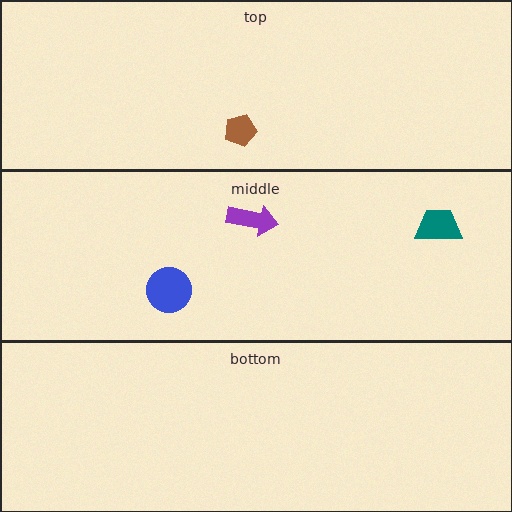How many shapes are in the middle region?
3.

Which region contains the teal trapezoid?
The middle region.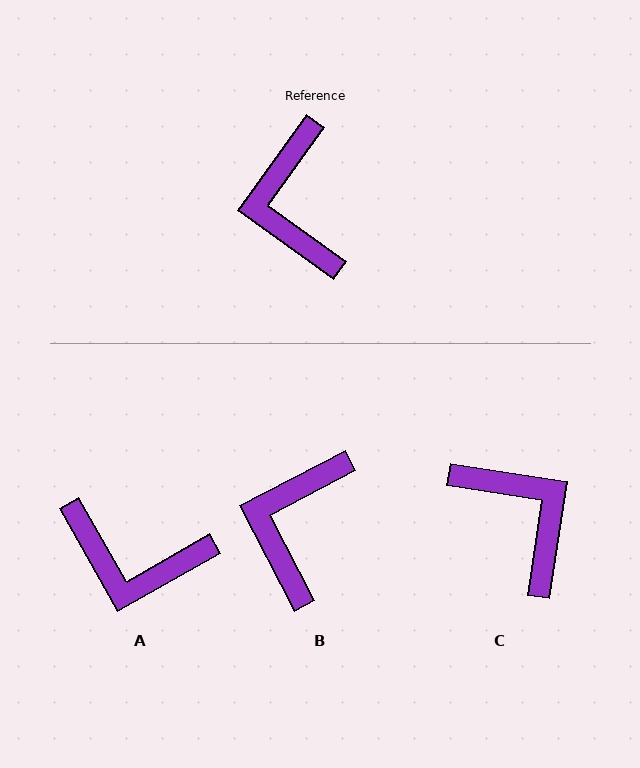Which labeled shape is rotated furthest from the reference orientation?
C, about 153 degrees away.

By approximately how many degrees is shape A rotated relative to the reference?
Approximately 65 degrees counter-clockwise.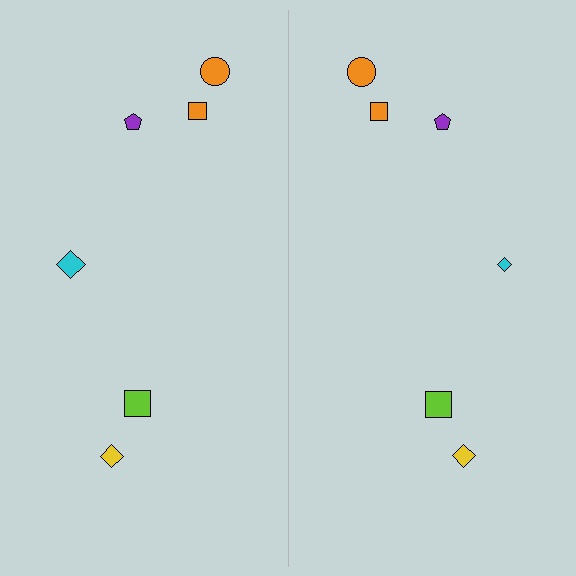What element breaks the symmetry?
The cyan diamond on the right side has a different size than its mirror counterpart.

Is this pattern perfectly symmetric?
No, the pattern is not perfectly symmetric. The cyan diamond on the right side has a different size than its mirror counterpart.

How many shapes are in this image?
There are 12 shapes in this image.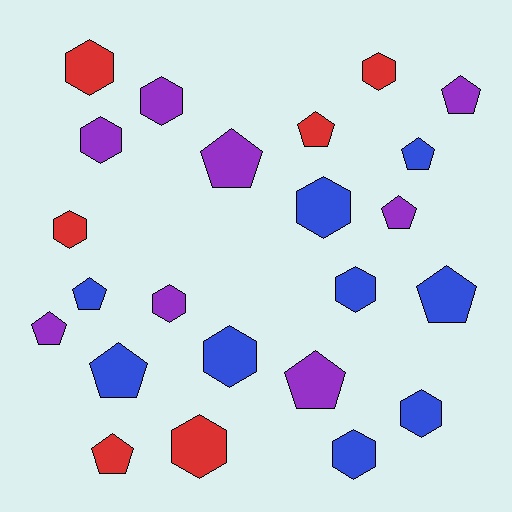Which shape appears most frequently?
Hexagon, with 12 objects.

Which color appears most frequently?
Blue, with 9 objects.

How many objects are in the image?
There are 23 objects.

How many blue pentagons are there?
There are 4 blue pentagons.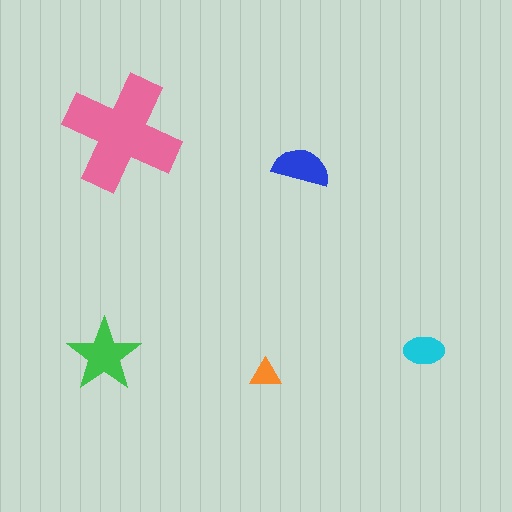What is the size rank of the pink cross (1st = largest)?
1st.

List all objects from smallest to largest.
The orange triangle, the cyan ellipse, the blue semicircle, the green star, the pink cross.